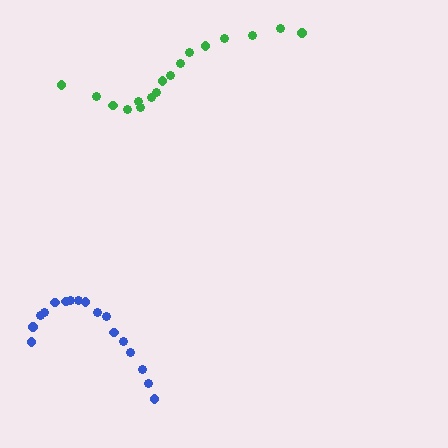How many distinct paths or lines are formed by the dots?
There are 2 distinct paths.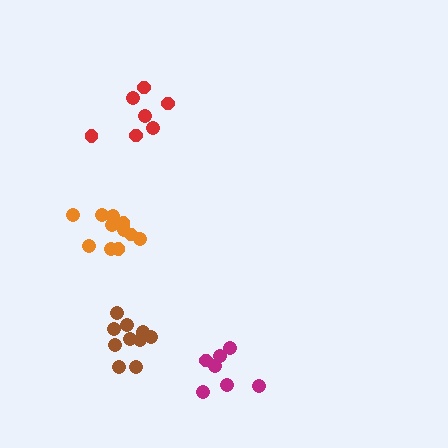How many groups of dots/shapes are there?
There are 4 groups.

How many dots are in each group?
Group 1: 11 dots, Group 2: 10 dots, Group 3: 7 dots, Group 4: 7 dots (35 total).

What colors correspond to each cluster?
The clusters are colored: orange, brown, red, magenta.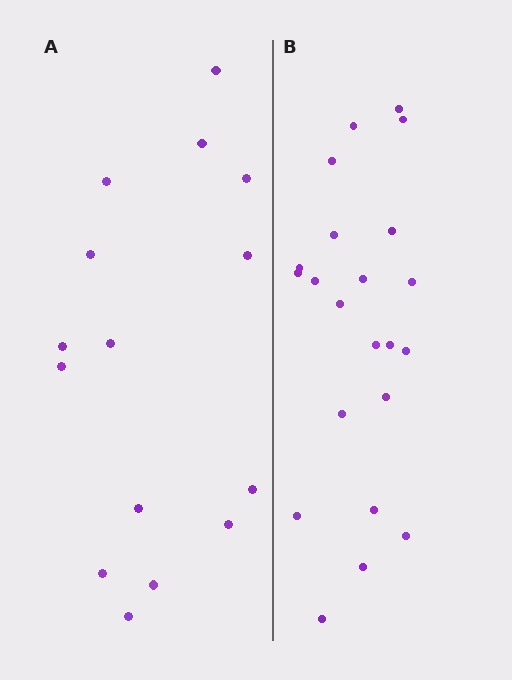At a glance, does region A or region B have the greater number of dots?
Region B (the right region) has more dots.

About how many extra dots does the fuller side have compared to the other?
Region B has roughly 8 or so more dots than region A.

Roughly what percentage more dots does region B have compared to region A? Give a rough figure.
About 45% more.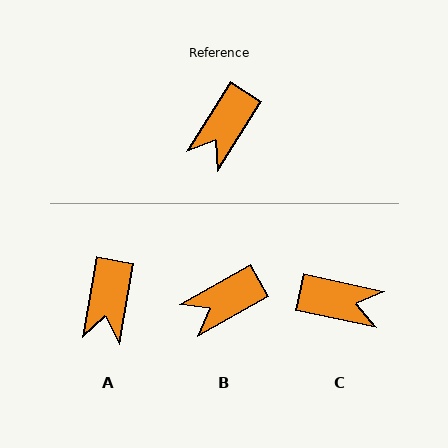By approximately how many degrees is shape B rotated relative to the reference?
Approximately 29 degrees clockwise.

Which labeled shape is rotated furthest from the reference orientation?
C, about 110 degrees away.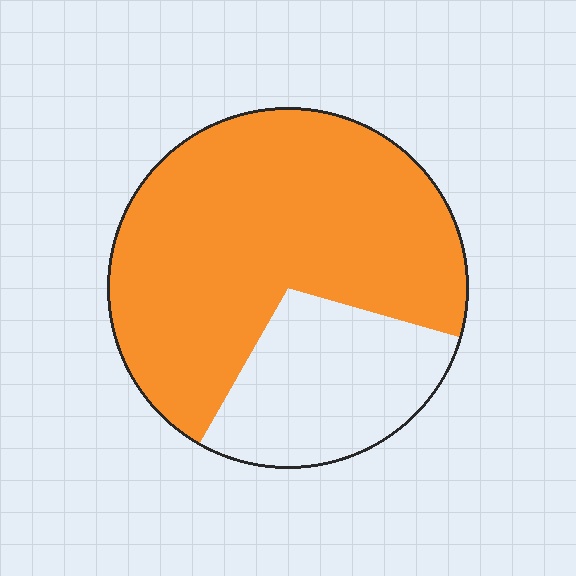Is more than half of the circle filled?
Yes.